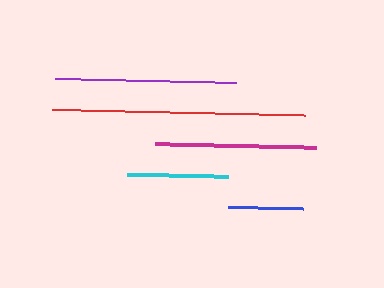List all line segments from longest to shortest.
From longest to shortest: red, purple, magenta, cyan, blue.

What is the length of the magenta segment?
The magenta segment is approximately 161 pixels long.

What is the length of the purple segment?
The purple segment is approximately 181 pixels long.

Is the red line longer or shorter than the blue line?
The red line is longer than the blue line.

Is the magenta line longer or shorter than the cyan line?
The magenta line is longer than the cyan line.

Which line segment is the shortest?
The blue line is the shortest at approximately 75 pixels.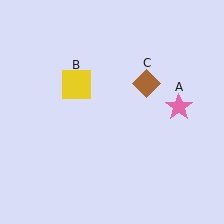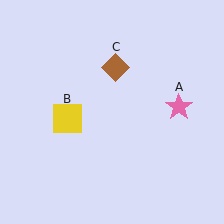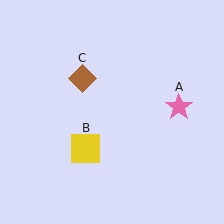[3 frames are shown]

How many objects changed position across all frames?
2 objects changed position: yellow square (object B), brown diamond (object C).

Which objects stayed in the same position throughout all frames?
Pink star (object A) remained stationary.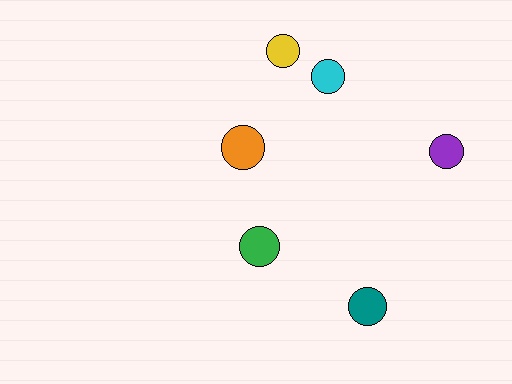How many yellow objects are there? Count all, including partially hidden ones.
There is 1 yellow object.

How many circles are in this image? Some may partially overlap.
There are 6 circles.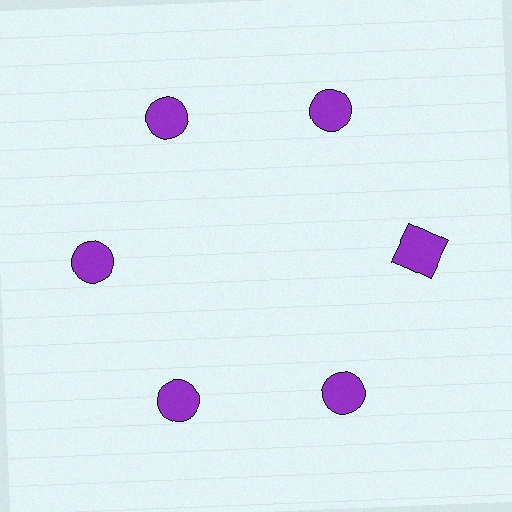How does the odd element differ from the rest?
It has a different shape: square instead of circle.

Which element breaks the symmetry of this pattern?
The purple square at roughly the 3 o'clock position breaks the symmetry. All other shapes are purple circles.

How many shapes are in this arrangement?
There are 6 shapes arranged in a ring pattern.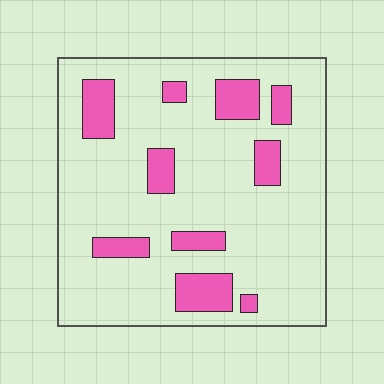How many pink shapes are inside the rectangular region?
10.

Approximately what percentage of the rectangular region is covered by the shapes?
Approximately 15%.